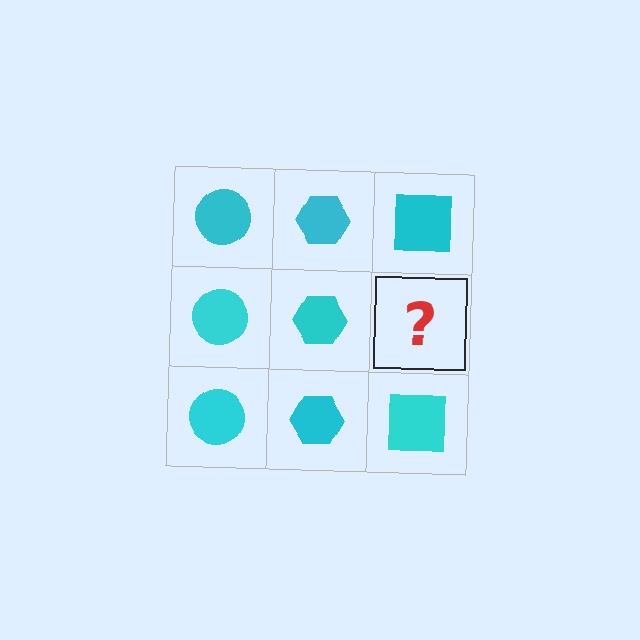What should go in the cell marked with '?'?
The missing cell should contain a cyan square.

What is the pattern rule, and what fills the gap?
The rule is that each column has a consistent shape. The gap should be filled with a cyan square.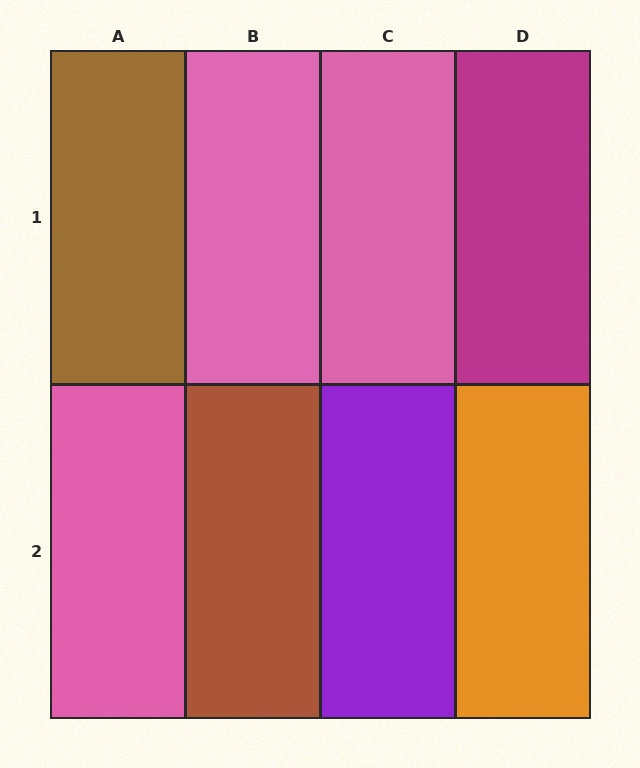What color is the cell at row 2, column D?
Orange.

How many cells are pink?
3 cells are pink.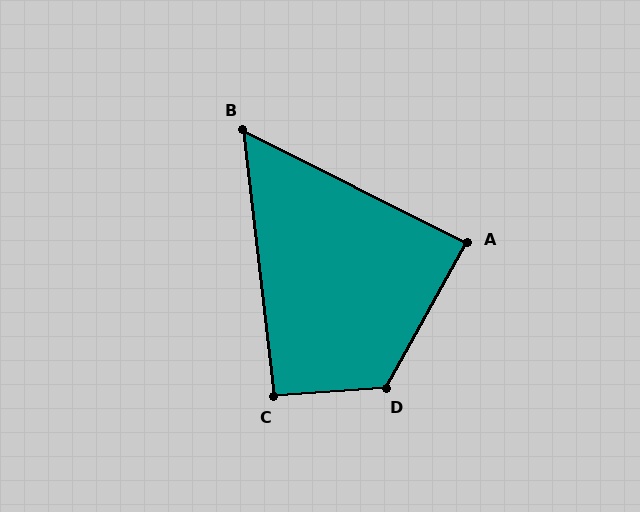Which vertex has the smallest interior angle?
B, at approximately 57 degrees.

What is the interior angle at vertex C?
Approximately 92 degrees (approximately right).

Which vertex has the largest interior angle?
D, at approximately 123 degrees.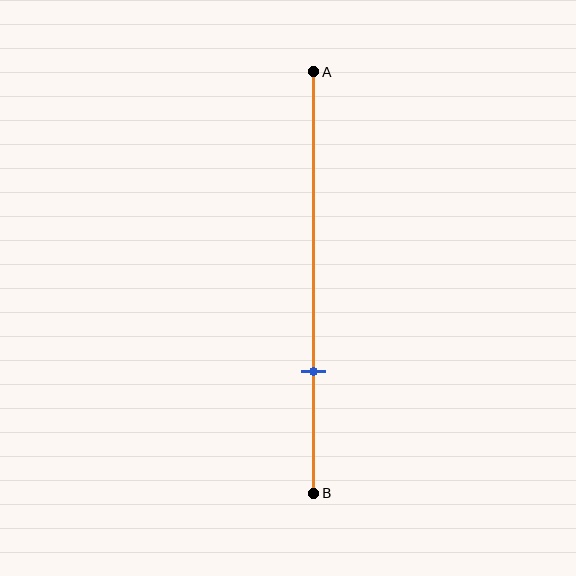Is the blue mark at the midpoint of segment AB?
No, the mark is at about 70% from A, not at the 50% midpoint.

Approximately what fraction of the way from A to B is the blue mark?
The blue mark is approximately 70% of the way from A to B.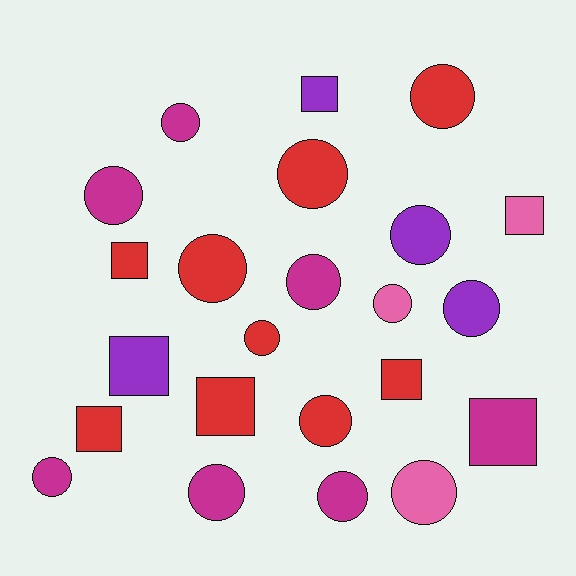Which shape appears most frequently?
Circle, with 15 objects.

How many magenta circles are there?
There are 6 magenta circles.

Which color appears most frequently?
Red, with 9 objects.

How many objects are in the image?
There are 23 objects.